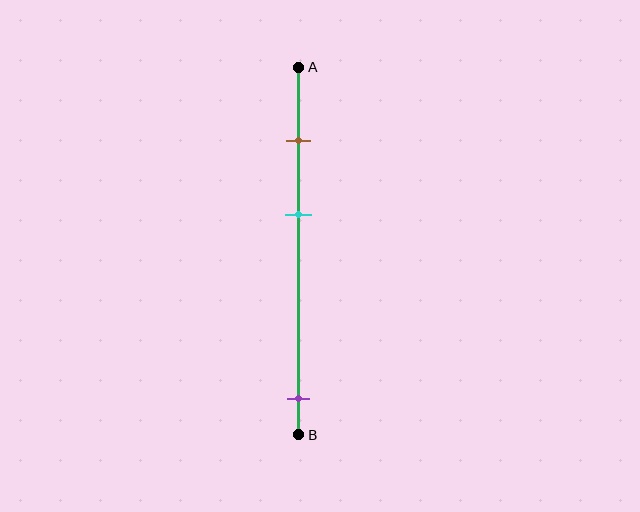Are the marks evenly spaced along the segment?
No, the marks are not evenly spaced.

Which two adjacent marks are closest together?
The brown and cyan marks are the closest adjacent pair.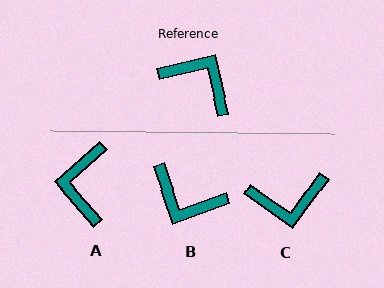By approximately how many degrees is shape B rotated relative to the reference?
Approximately 173 degrees clockwise.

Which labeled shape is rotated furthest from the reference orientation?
B, about 173 degrees away.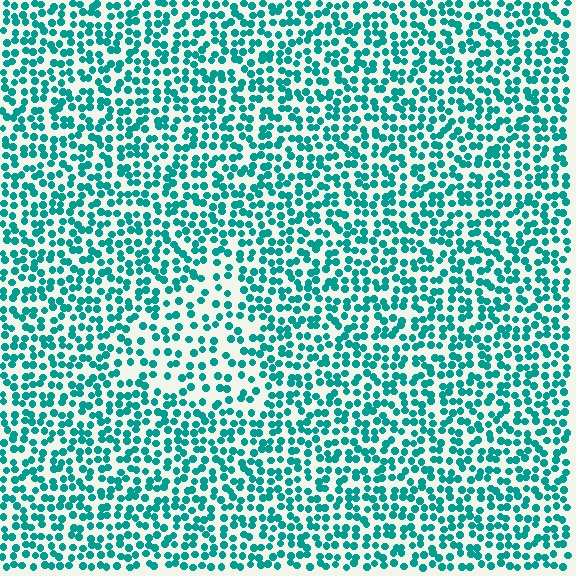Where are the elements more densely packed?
The elements are more densely packed outside the triangle boundary.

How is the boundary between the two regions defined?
The boundary is defined by a change in element density (approximately 1.7x ratio). All elements are the same color, size, and shape.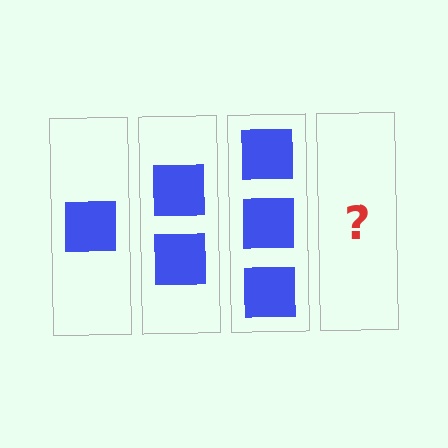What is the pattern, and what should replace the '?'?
The pattern is that each step adds one more square. The '?' should be 4 squares.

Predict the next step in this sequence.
The next step is 4 squares.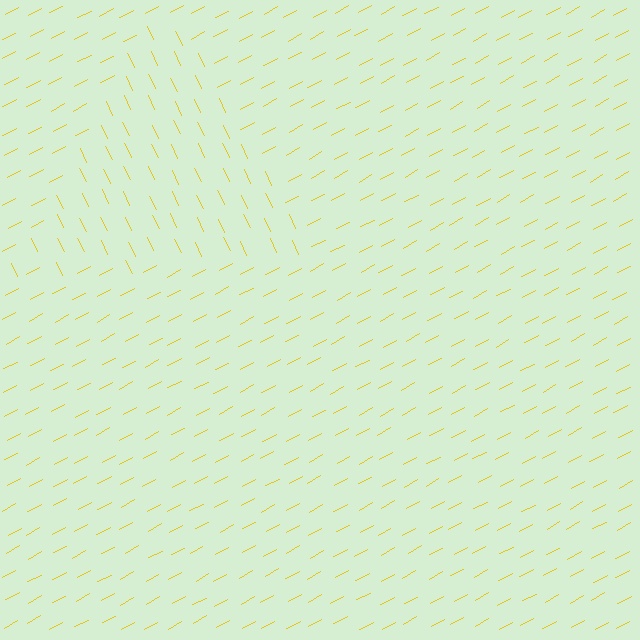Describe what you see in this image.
The image is filled with small yellow line segments. A triangle region in the image has lines oriented differently from the surrounding lines, creating a visible texture boundary.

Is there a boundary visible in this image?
Yes, there is a texture boundary formed by a change in line orientation.